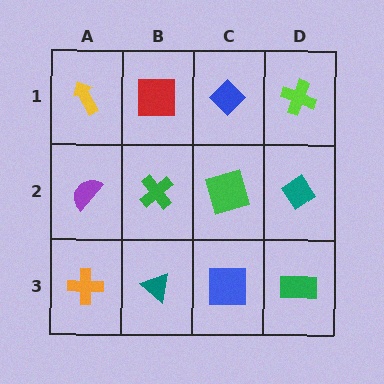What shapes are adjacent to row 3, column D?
A teal diamond (row 2, column D), a blue square (row 3, column C).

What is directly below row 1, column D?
A teal diamond.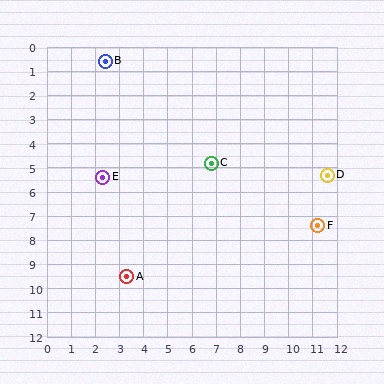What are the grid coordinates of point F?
Point F is at approximately (11.2, 7.4).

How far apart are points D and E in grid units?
Points D and E are about 9.3 grid units apart.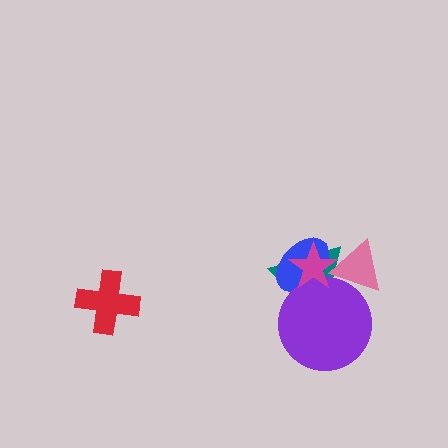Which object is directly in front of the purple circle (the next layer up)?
The pink triangle is directly in front of the purple circle.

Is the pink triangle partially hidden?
Yes, it is partially covered by another shape.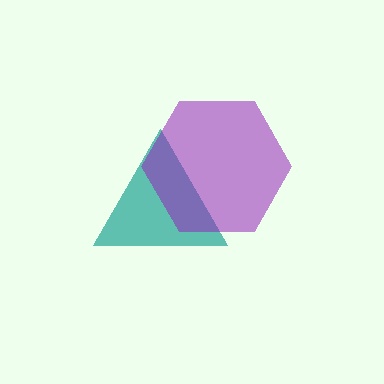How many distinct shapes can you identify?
There are 2 distinct shapes: a teal triangle, a purple hexagon.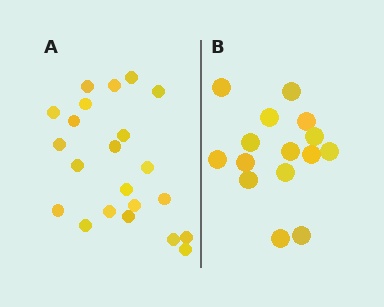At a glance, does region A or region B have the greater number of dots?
Region A (the left region) has more dots.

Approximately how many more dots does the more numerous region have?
Region A has roughly 8 or so more dots than region B.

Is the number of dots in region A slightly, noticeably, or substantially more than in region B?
Region A has substantially more. The ratio is roughly 1.5 to 1.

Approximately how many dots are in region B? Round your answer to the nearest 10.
About 20 dots. (The exact count is 15, which rounds to 20.)